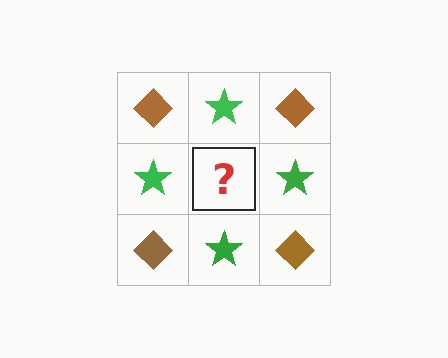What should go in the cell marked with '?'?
The missing cell should contain a brown diamond.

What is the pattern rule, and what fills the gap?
The rule is that it alternates brown diamond and green star in a checkerboard pattern. The gap should be filled with a brown diamond.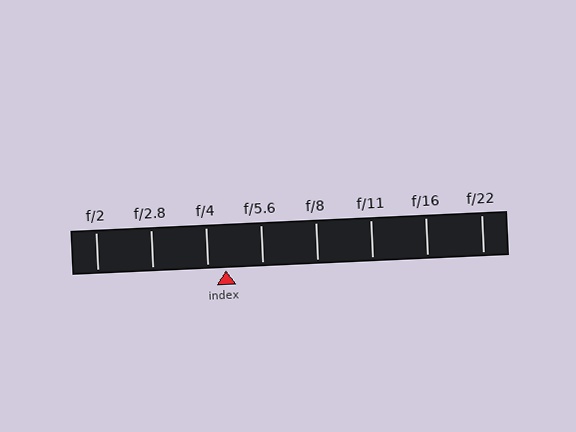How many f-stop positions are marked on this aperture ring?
There are 8 f-stop positions marked.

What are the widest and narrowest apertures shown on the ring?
The widest aperture shown is f/2 and the narrowest is f/22.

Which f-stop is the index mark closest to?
The index mark is closest to f/4.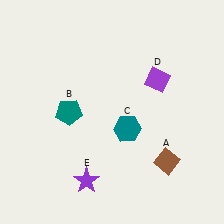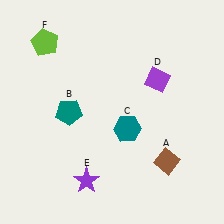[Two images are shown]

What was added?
A lime pentagon (F) was added in Image 2.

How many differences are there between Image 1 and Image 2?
There is 1 difference between the two images.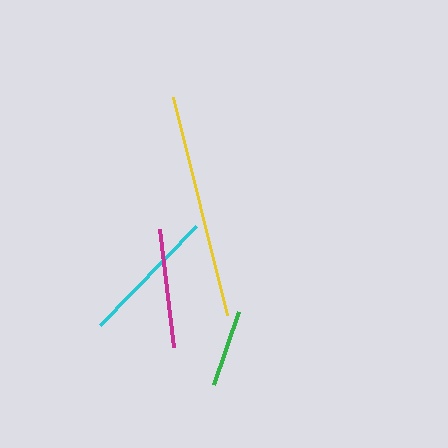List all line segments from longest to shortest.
From longest to shortest: yellow, cyan, magenta, green.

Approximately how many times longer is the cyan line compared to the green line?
The cyan line is approximately 1.8 times the length of the green line.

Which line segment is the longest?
The yellow line is the longest at approximately 225 pixels.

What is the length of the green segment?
The green segment is approximately 77 pixels long.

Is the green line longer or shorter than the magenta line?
The magenta line is longer than the green line.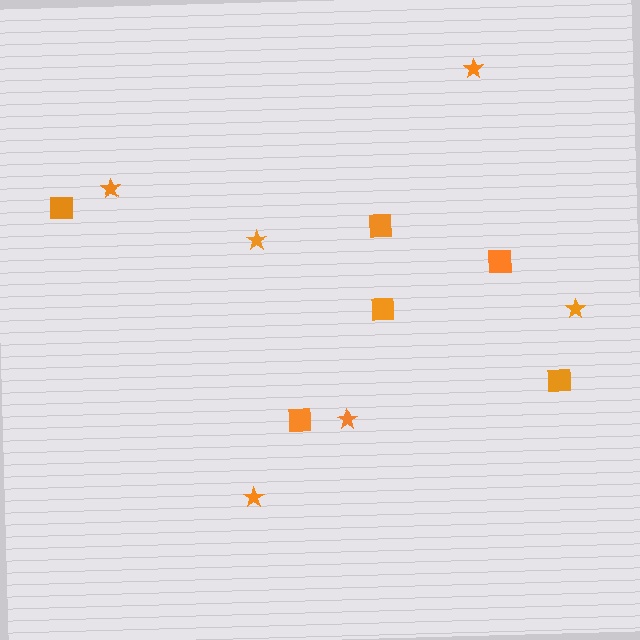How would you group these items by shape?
There are 2 groups: one group of squares (6) and one group of stars (6).